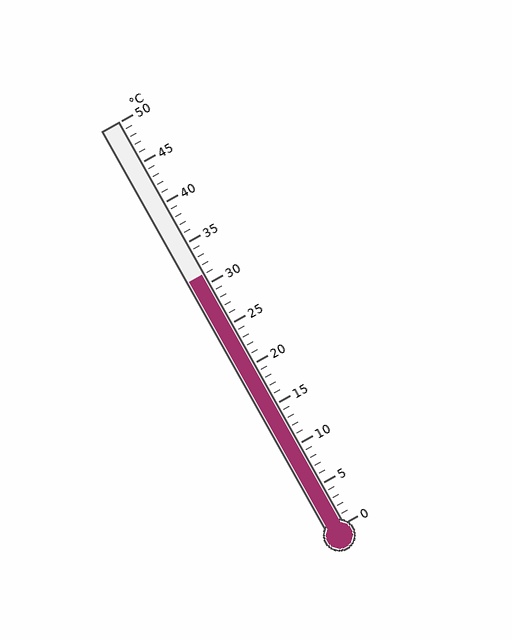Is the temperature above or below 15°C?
The temperature is above 15°C.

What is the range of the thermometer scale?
The thermometer scale ranges from 0°C to 50°C.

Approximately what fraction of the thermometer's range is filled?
The thermometer is filled to approximately 60% of its range.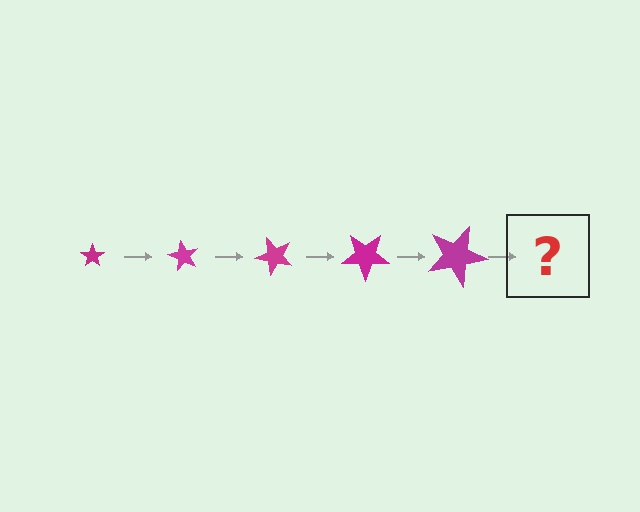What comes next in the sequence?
The next element should be a star, larger than the previous one and rotated 300 degrees from the start.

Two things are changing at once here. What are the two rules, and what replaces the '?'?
The two rules are that the star grows larger each step and it rotates 60 degrees each step. The '?' should be a star, larger than the previous one and rotated 300 degrees from the start.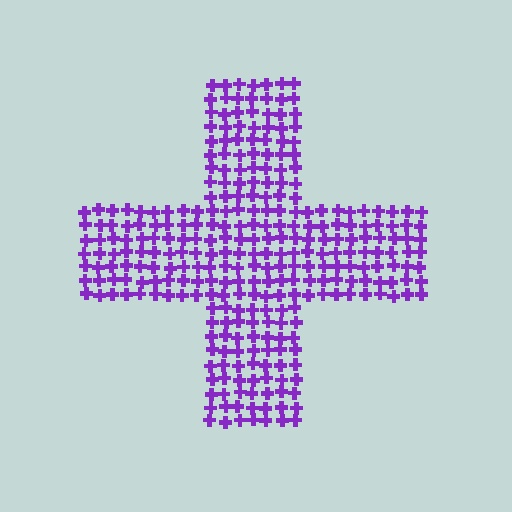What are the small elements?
The small elements are crosses.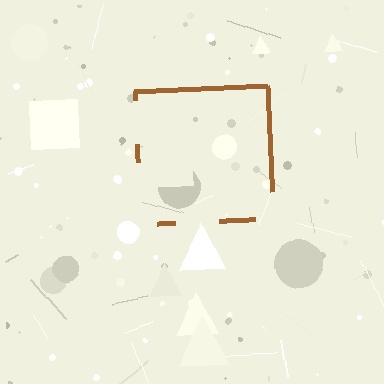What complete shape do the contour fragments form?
The contour fragments form a square.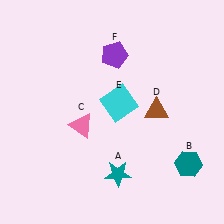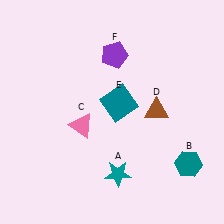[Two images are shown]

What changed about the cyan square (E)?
In Image 1, E is cyan. In Image 2, it changed to teal.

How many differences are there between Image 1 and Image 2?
There is 1 difference between the two images.